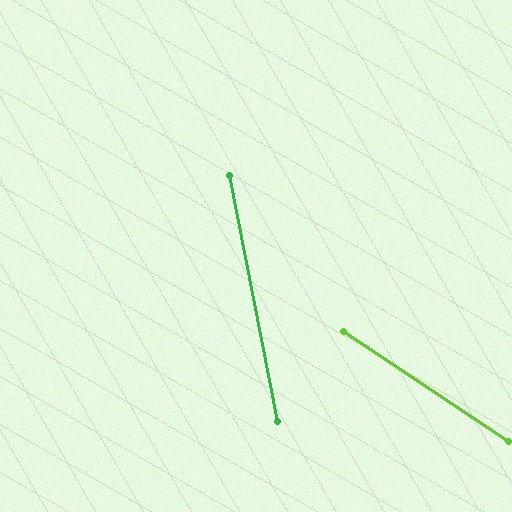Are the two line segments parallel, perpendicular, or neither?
Neither parallel nor perpendicular — they differ by about 45°.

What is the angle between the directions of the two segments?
Approximately 45 degrees.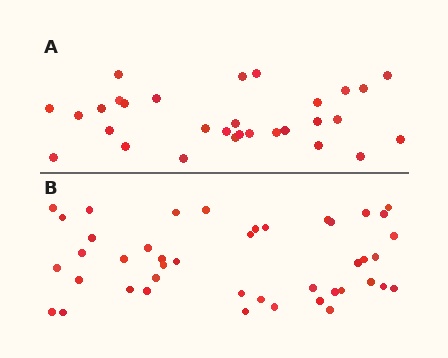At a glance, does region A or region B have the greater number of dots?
Region B (the bottom region) has more dots.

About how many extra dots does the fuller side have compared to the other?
Region B has approximately 15 more dots than region A.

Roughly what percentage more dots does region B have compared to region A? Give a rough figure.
About 45% more.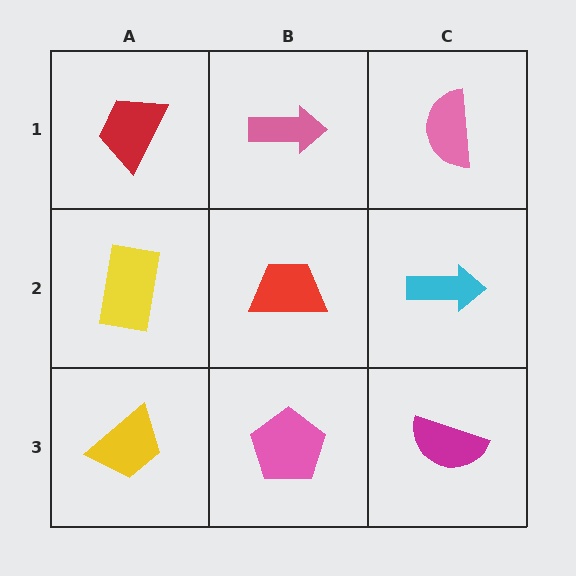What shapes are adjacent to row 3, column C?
A cyan arrow (row 2, column C), a pink pentagon (row 3, column B).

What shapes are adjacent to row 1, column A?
A yellow rectangle (row 2, column A), a pink arrow (row 1, column B).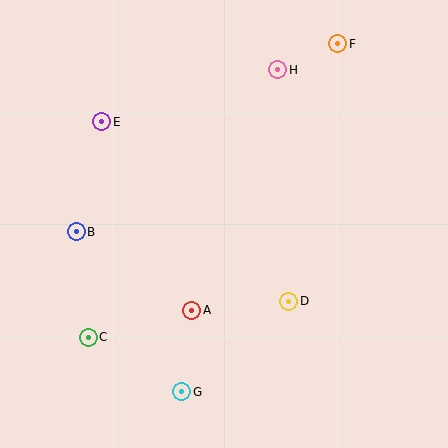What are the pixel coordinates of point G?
Point G is at (182, 392).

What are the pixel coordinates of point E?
Point E is at (102, 122).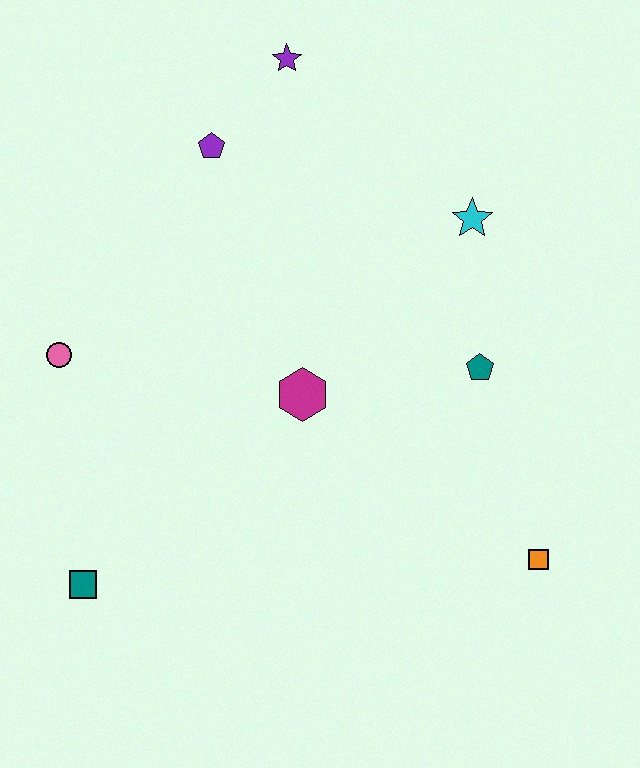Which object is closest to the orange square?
The teal pentagon is closest to the orange square.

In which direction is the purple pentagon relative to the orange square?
The purple pentagon is above the orange square.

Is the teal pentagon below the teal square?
No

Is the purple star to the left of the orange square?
Yes